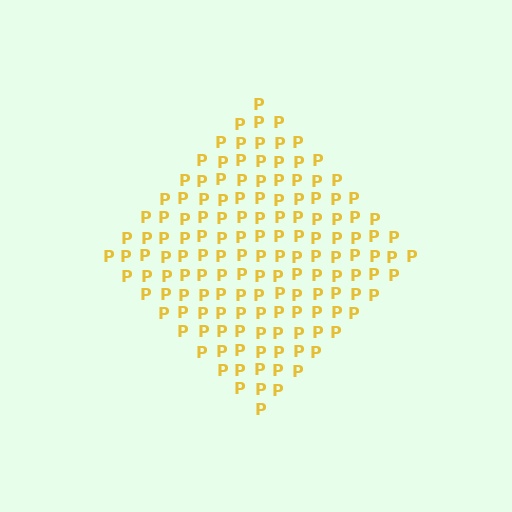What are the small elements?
The small elements are letter P's.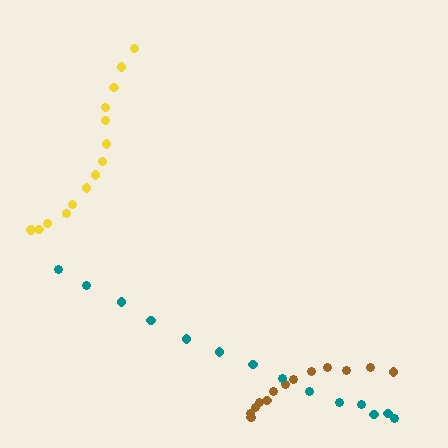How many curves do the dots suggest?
There are 3 distinct paths.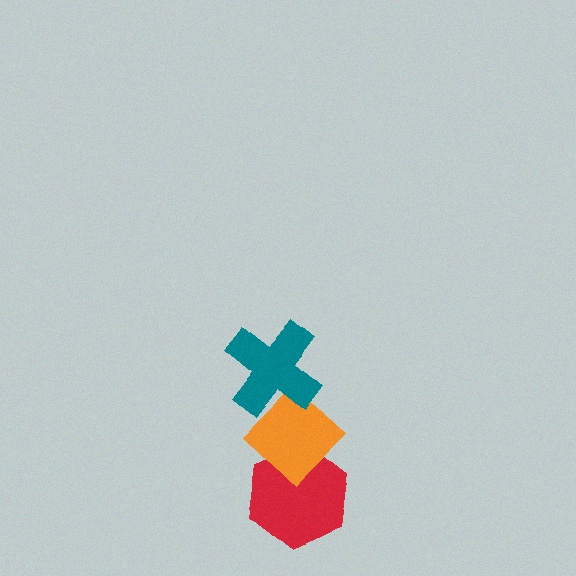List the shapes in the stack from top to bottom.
From top to bottom: the teal cross, the orange diamond, the red hexagon.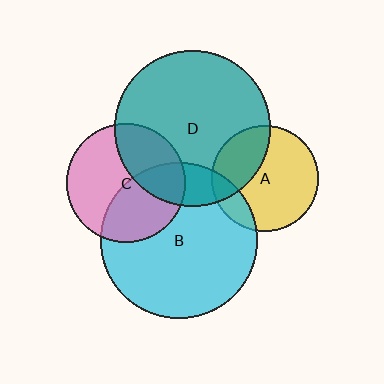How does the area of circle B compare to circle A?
Approximately 2.2 times.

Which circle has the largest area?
Circle D (teal).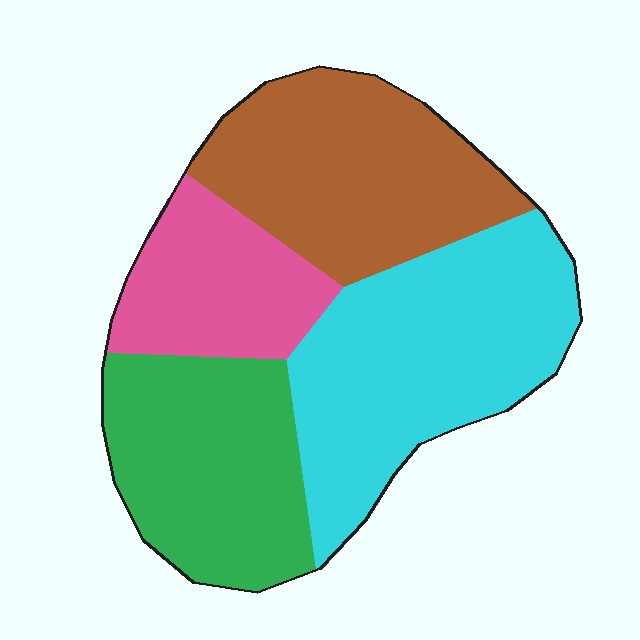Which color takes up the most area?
Cyan, at roughly 35%.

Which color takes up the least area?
Pink, at roughly 15%.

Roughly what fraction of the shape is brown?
Brown takes up about one quarter (1/4) of the shape.